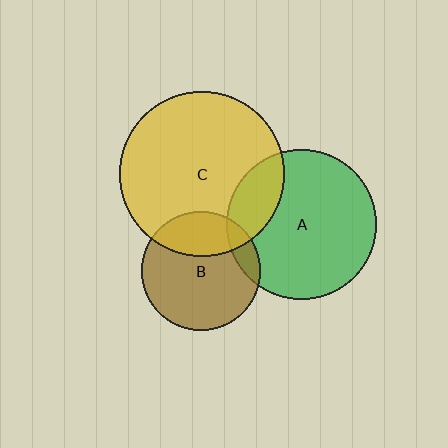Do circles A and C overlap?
Yes.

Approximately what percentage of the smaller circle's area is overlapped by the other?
Approximately 20%.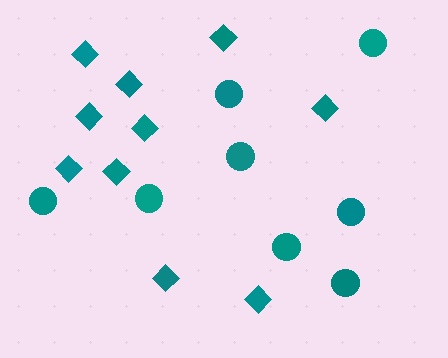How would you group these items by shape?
There are 2 groups: one group of circles (8) and one group of diamonds (10).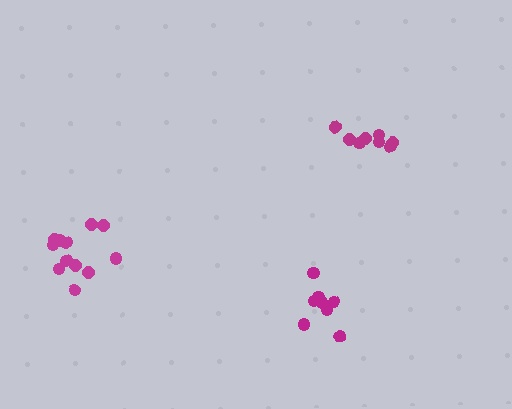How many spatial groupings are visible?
There are 3 spatial groupings.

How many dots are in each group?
Group 1: 8 dots, Group 2: 8 dots, Group 3: 12 dots (28 total).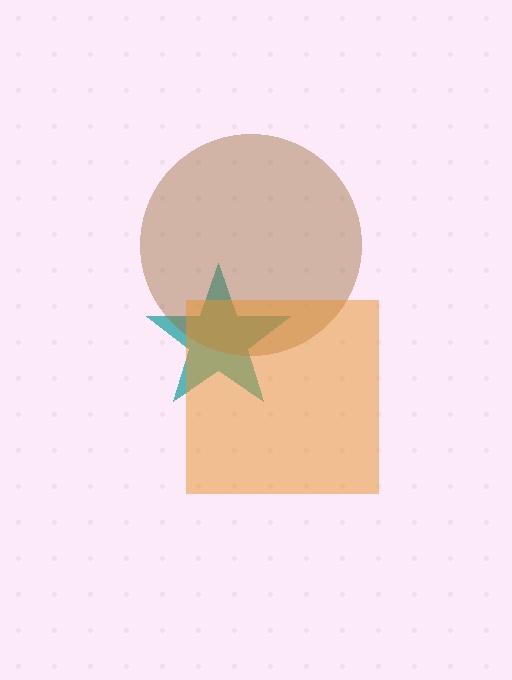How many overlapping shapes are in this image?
There are 3 overlapping shapes in the image.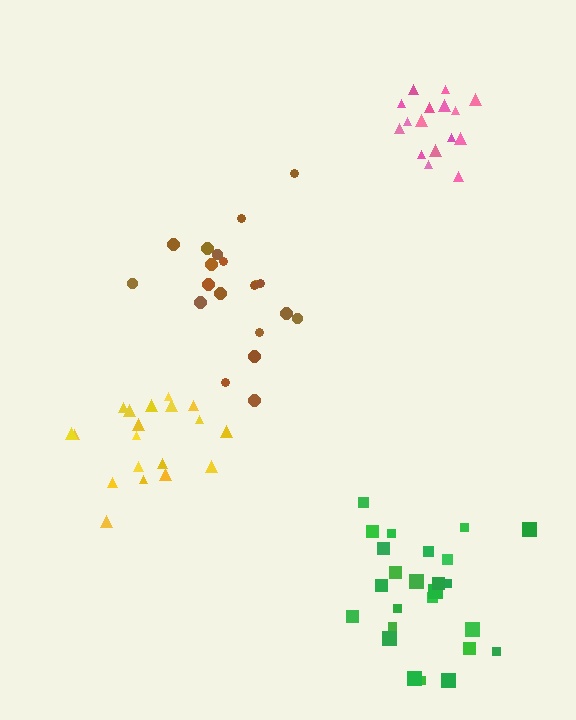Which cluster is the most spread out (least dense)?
Brown.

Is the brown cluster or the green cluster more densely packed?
Green.